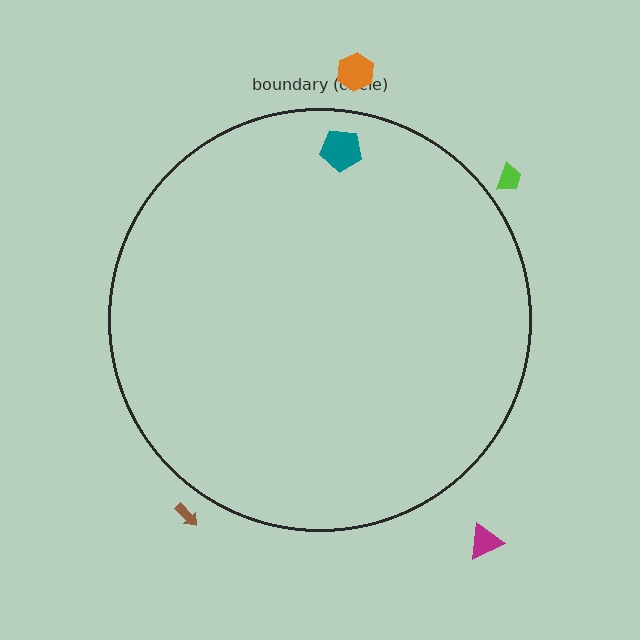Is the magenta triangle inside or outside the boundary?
Outside.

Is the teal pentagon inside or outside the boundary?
Inside.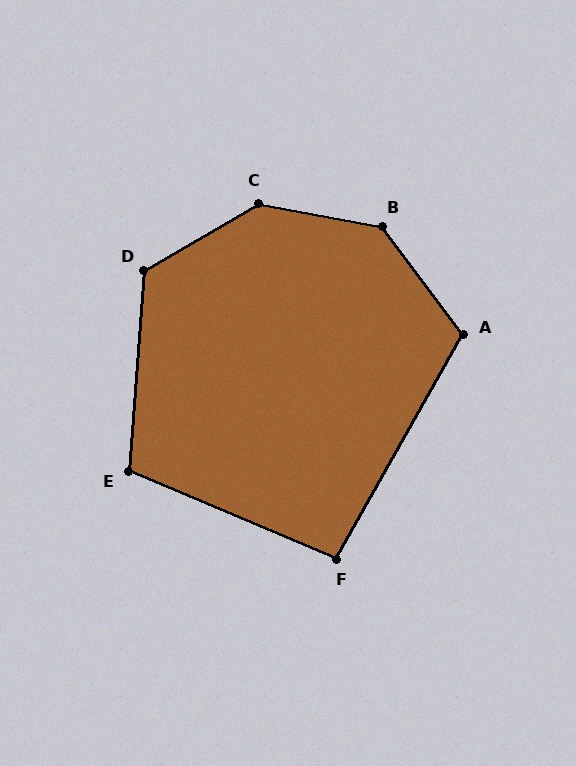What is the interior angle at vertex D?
Approximately 125 degrees (obtuse).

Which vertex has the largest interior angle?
C, at approximately 138 degrees.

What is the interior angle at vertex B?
Approximately 138 degrees (obtuse).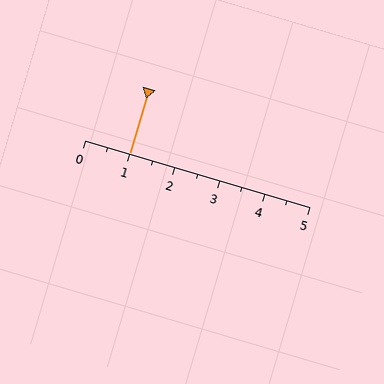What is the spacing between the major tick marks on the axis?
The major ticks are spaced 1 apart.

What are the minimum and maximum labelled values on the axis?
The axis runs from 0 to 5.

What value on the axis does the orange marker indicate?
The marker indicates approximately 1.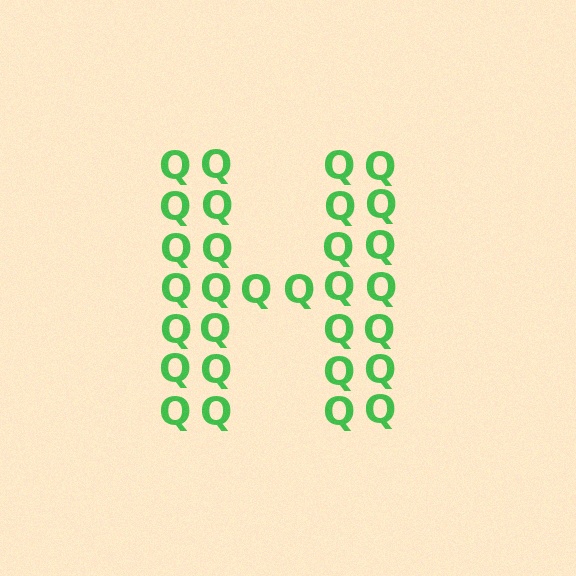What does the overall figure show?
The overall figure shows the letter H.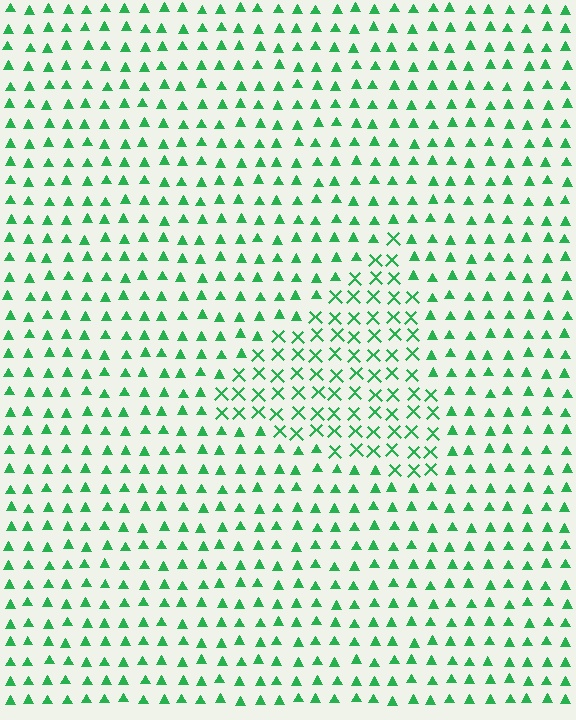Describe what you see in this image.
The image is filled with small green elements arranged in a uniform grid. A triangle-shaped region contains X marks, while the surrounding area contains triangles. The boundary is defined purely by the change in element shape.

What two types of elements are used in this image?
The image uses X marks inside the triangle region and triangles outside it.